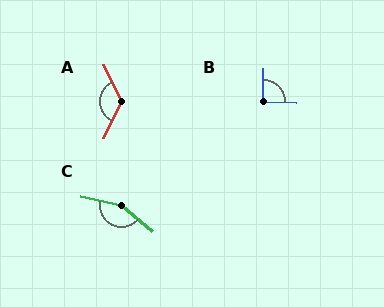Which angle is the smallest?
B, at approximately 90 degrees.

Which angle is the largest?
C, at approximately 152 degrees.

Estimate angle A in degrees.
Approximately 129 degrees.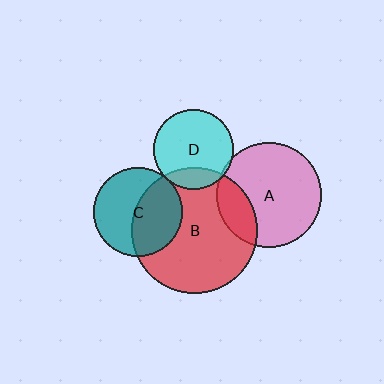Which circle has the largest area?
Circle B (red).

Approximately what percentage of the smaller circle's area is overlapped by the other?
Approximately 45%.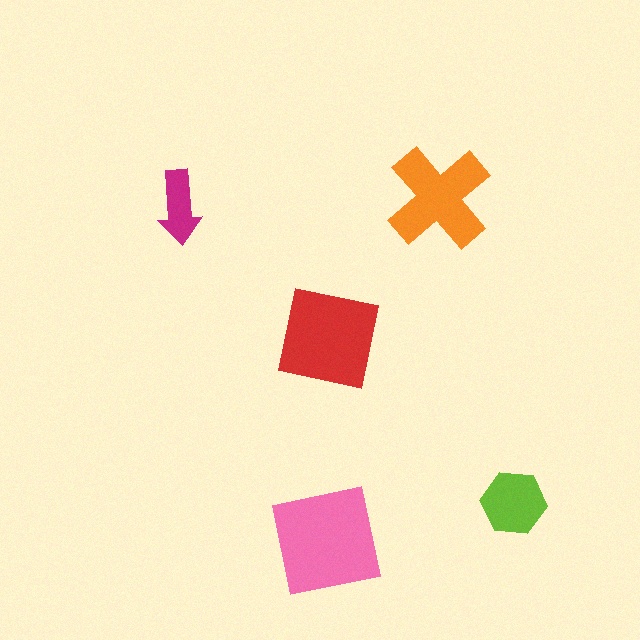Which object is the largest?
The pink square.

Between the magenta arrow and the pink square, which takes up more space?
The pink square.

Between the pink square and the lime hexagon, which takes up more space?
The pink square.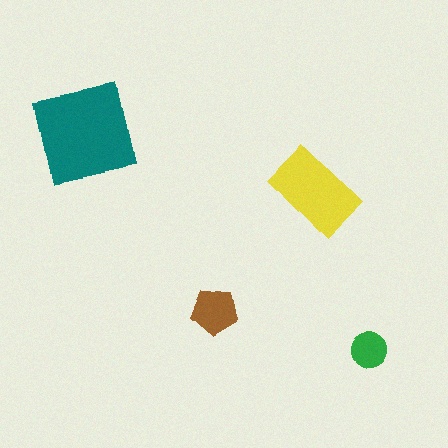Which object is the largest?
The teal square.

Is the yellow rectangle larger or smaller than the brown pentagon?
Larger.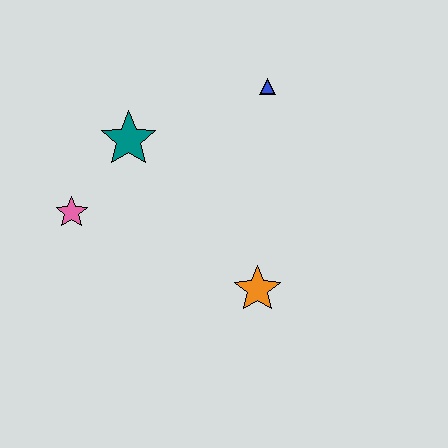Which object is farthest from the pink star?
The blue triangle is farthest from the pink star.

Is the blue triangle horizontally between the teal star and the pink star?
No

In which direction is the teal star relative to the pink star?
The teal star is above the pink star.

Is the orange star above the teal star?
No